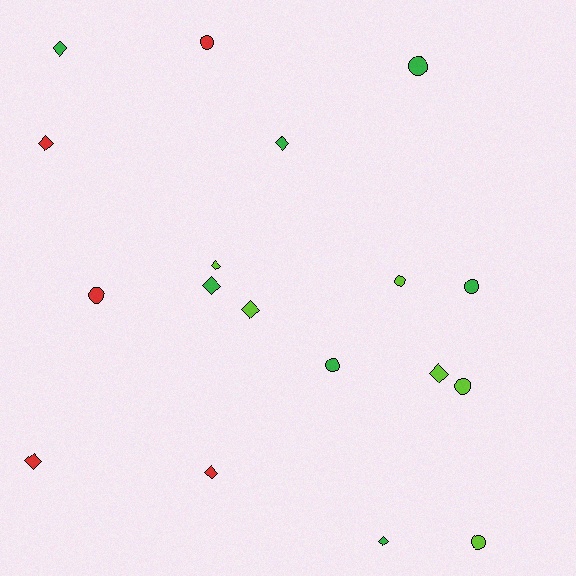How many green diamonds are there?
There are 4 green diamonds.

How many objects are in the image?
There are 18 objects.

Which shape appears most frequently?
Diamond, with 10 objects.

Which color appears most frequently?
Green, with 7 objects.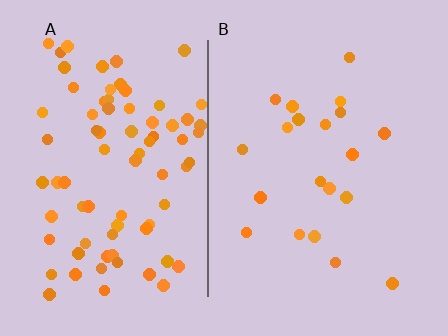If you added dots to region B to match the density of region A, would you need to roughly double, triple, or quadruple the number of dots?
Approximately quadruple.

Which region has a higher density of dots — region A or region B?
A (the left).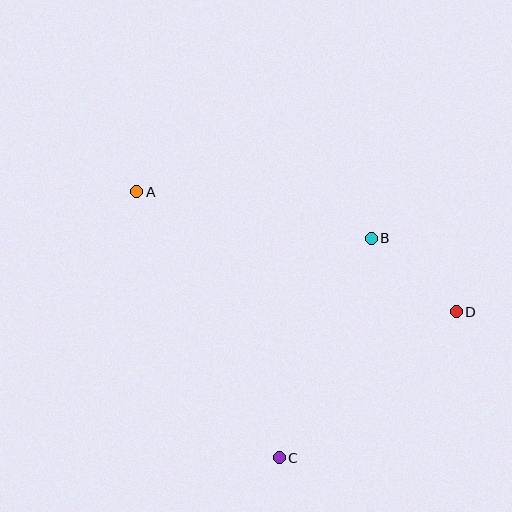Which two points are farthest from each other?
Points A and D are farthest from each other.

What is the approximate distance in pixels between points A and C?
The distance between A and C is approximately 302 pixels.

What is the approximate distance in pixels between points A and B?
The distance between A and B is approximately 239 pixels.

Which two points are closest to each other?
Points B and D are closest to each other.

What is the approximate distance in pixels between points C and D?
The distance between C and D is approximately 230 pixels.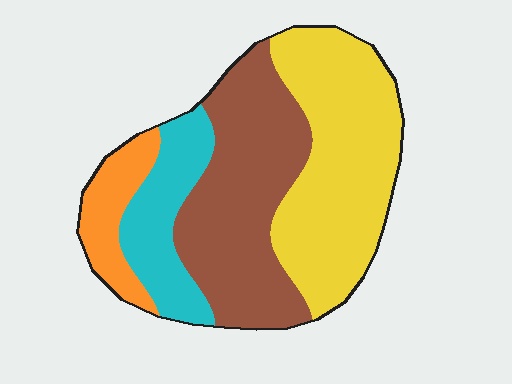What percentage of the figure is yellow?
Yellow covers 38% of the figure.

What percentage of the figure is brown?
Brown takes up about three eighths (3/8) of the figure.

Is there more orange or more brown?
Brown.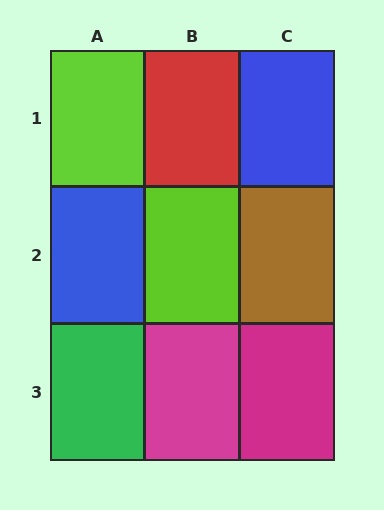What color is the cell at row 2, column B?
Lime.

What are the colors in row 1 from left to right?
Lime, red, blue.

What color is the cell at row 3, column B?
Magenta.